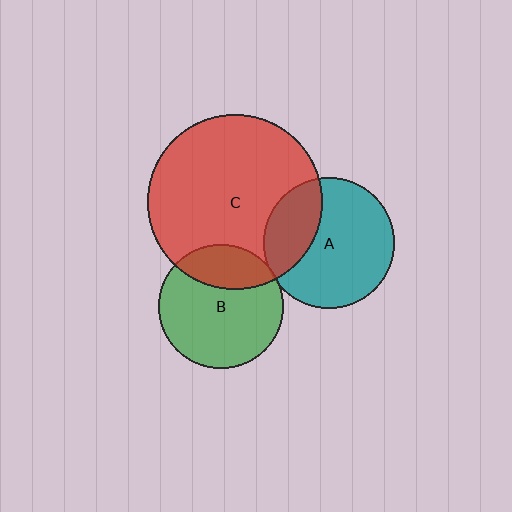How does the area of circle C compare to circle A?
Approximately 1.8 times.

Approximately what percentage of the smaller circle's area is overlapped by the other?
Approximately 30%.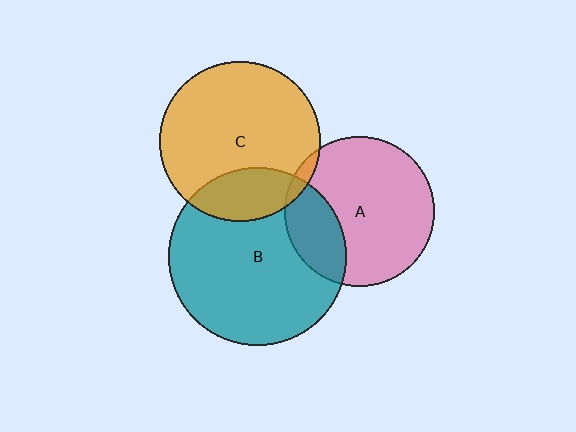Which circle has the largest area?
Circle B (teal).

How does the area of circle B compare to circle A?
Approximately 1.4 times.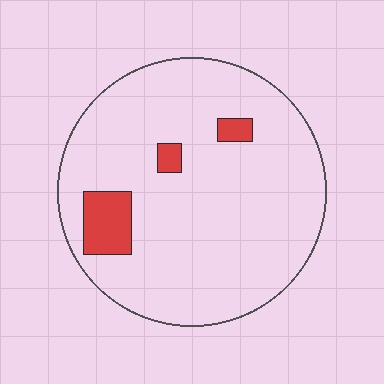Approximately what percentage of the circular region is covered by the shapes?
Approximately 10%.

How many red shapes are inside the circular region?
3.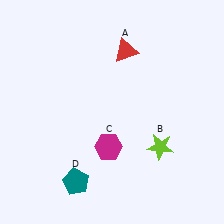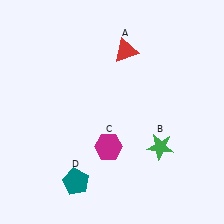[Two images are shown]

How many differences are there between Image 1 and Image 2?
There is 1 difference between the two images.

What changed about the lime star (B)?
In Image 1, B is lime. In Image 2, it changed to green.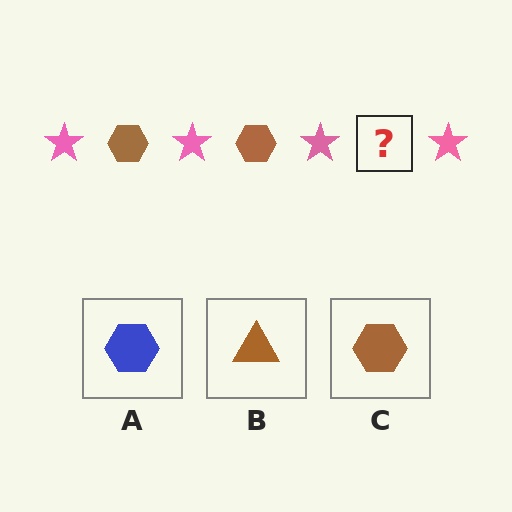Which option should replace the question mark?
Option C.